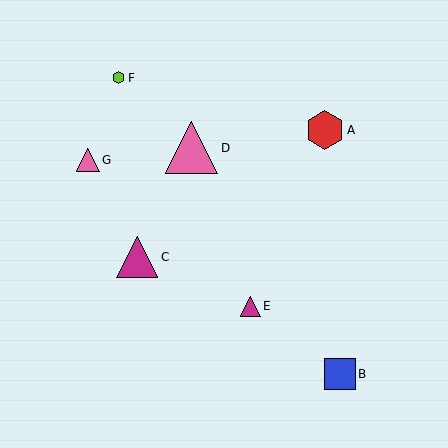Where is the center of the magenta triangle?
The center of the magenta triangle is at (250, 307).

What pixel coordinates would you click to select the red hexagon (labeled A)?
Click at (325, 130) to select the red hexagon A.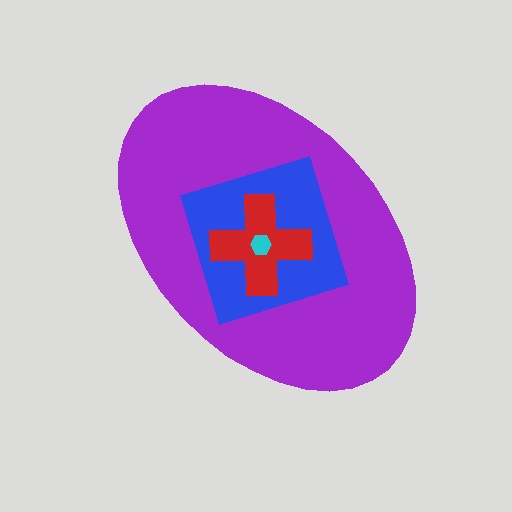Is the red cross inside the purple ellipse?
Yes.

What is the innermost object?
The cyan hexagon.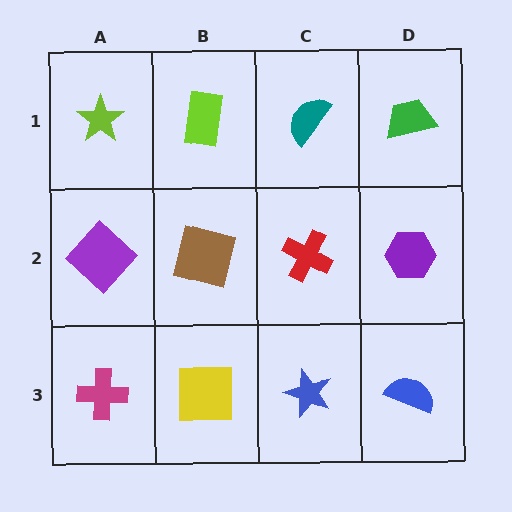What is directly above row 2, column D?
A green trapezoid.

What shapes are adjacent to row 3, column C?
A red cross (row 2, column C), a yellow square (row 3, column B), a blue semicircle (row 3, column D).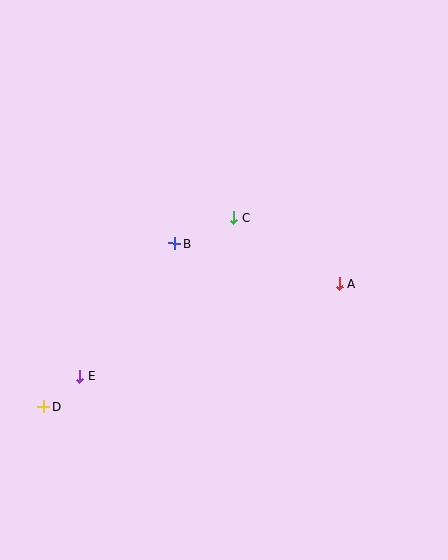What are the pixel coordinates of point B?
Point B is at (175, 243).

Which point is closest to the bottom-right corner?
Point A is closest to the bottom-right corner.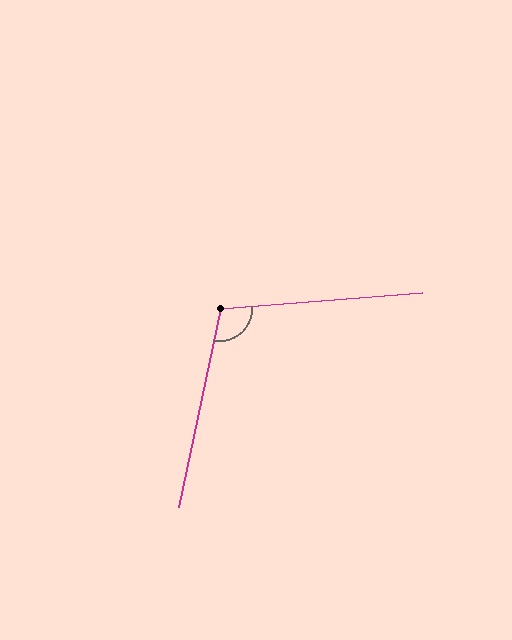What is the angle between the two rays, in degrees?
Approximately 106 degrees.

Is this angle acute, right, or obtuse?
It is obtuse.